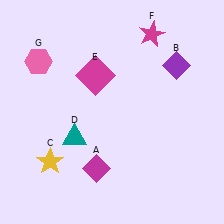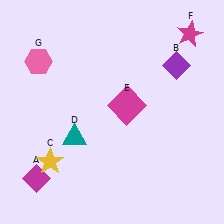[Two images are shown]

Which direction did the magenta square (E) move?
The magenta square (E) moved right.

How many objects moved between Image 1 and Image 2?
3 objects moved between the two images.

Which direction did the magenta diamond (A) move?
The magenta diamond (A) moved left.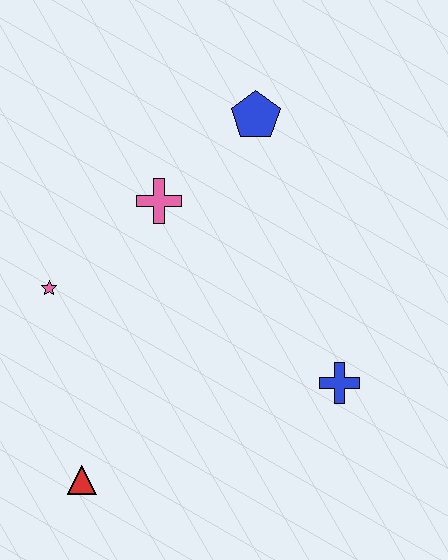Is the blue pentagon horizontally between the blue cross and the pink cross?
Yes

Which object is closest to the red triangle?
The pink star is closest to the red triangle.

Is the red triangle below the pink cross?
Yes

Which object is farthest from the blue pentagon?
The red triangle is farthest from the blue pentagon.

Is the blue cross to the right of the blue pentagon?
Yes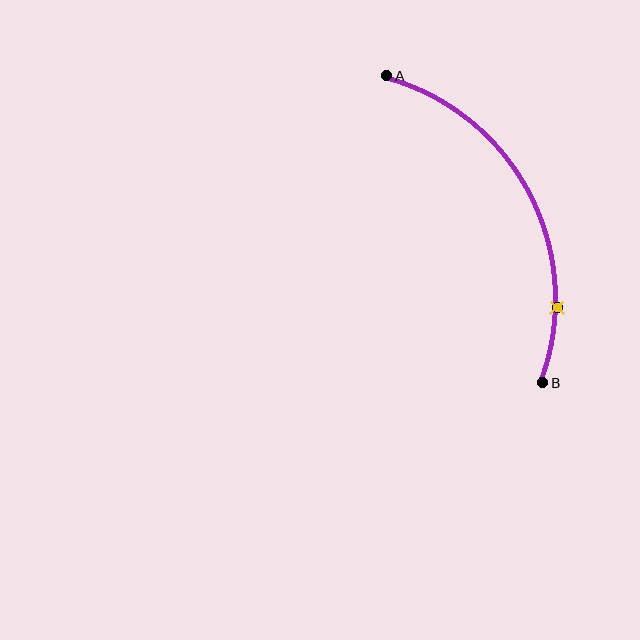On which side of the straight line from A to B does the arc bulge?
The arc bulges to the right of the straight line connecting A and B.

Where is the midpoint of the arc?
The arc midpoint is the point on the curve farthest from the straight line joining A and B. It sits to the right of that line.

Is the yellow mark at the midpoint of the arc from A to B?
No. The yellow mark lies on the arc but is closer to endpoint B. The arc midpoint would be at the point on the curve equidistant along the arc from both A and B.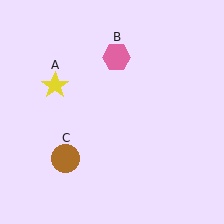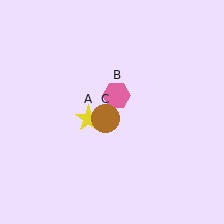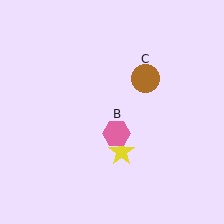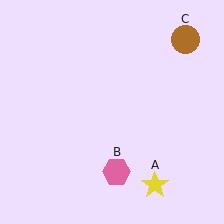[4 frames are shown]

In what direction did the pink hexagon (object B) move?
The pink hexagon (object B) moved down.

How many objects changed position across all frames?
3 objects changed position: yellow star (object A), pink hexagon (object B), brown circle (object C).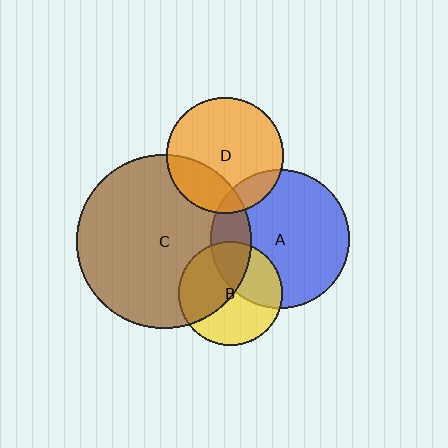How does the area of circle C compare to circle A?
Approximately 1.6 times.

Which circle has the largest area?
Circle C (brown).